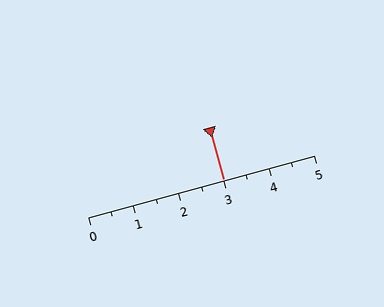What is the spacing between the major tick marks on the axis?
The major ticks are spaced 1 apart.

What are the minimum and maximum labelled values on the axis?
The axis runs from 0 to 5.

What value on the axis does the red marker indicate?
The marker indicates approximately 3.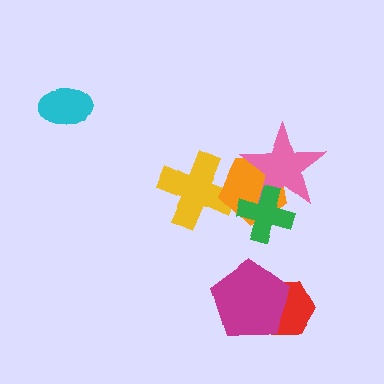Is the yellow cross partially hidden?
Yes, it is partially covered by another shape.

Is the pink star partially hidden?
Yes, it is partially covered by another shape.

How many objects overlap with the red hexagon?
1 object overlaps with the red hexagon.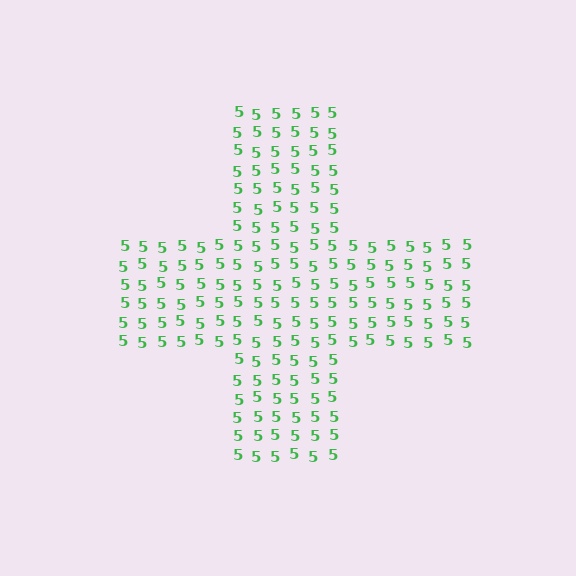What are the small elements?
The small elements are digit 5's.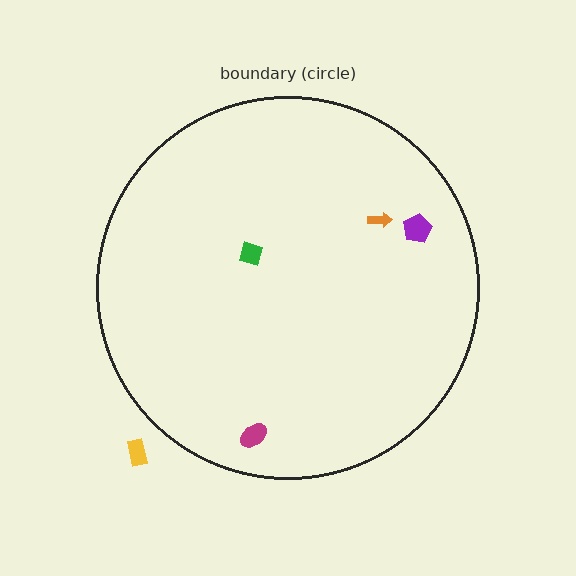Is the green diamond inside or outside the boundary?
Inside.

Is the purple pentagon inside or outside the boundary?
Inside.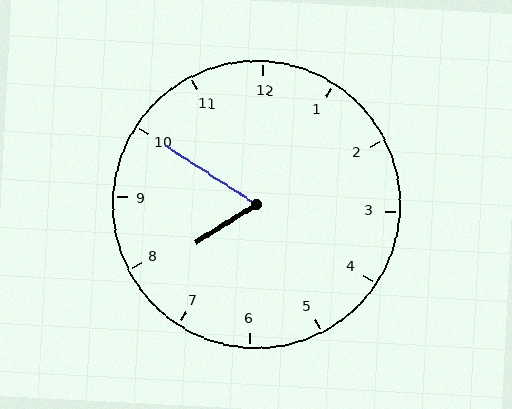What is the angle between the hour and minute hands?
Approximately 65 degrees.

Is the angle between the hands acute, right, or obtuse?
It is acute.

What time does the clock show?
7:50.